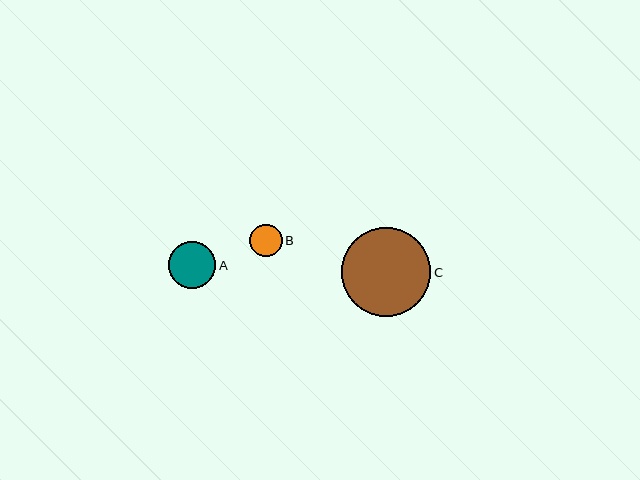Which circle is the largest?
Circle C is the largest with a size of approximately 89 pixels.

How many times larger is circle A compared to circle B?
Circle A is approximately 1.5 times the size of circle B.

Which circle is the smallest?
Circle B is the smallest with a size of approximately 32 pixels.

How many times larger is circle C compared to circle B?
Circle C is approximately 2.8 times the size of circle B.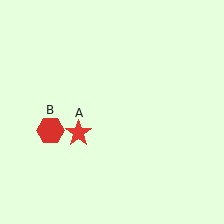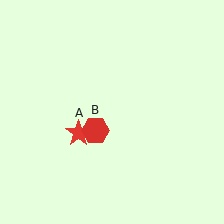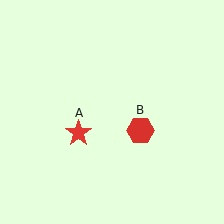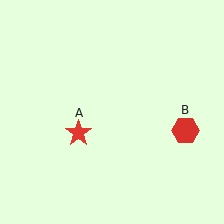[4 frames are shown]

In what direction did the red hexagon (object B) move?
The red hexagon (object B) moved right.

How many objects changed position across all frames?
1 object changed position: red hexagon (object B).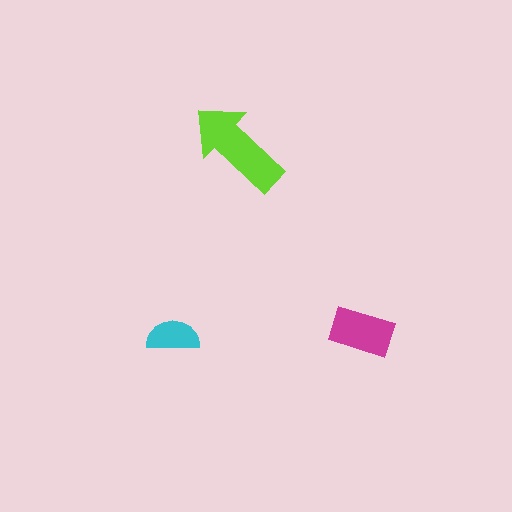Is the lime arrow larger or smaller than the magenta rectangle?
Larger.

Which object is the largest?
The lime arrow.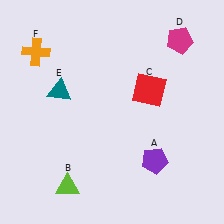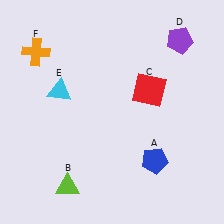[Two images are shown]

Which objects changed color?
A changed from purple to blue. D changed from magenta to purple. E changed from teal to cyan.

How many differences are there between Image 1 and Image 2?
There are 3 differences between the two images.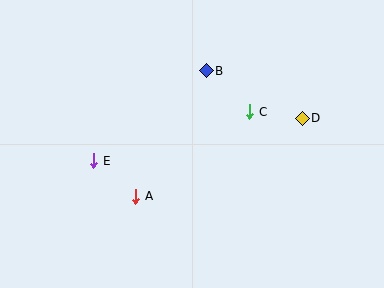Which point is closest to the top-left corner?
Point E is closest to the top-left corner.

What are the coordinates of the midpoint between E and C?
The midpoint between E and C is at (172, 136).